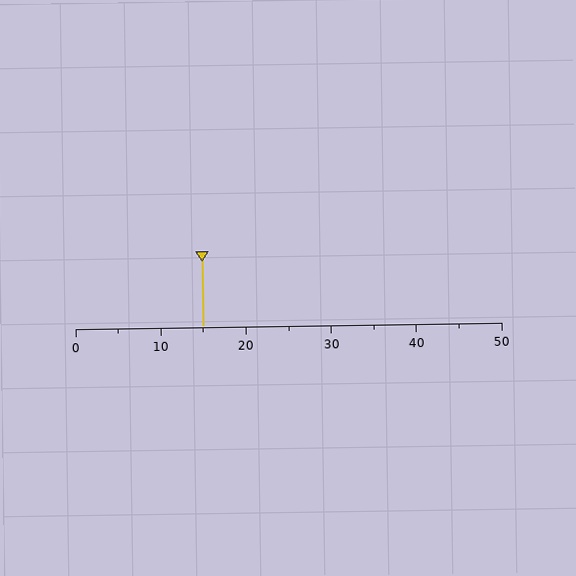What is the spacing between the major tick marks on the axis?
The major ticks are spaced 10 apart.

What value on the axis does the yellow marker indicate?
The marker indicates approximately 15.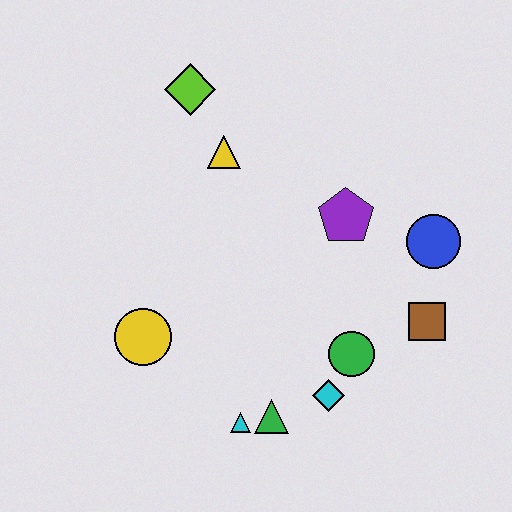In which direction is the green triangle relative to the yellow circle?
The green triangle is to the right of the yellow circle.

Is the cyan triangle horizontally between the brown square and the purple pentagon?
No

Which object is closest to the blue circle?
The brown square is closest to the blue circle.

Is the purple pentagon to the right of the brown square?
No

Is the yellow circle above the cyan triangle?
Yes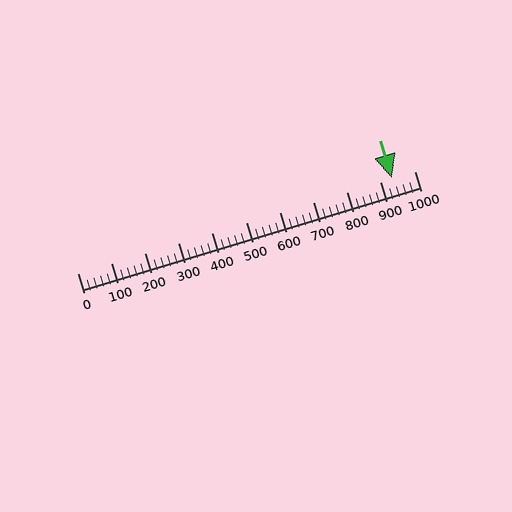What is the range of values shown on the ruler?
The ruler shows values from 0 to 1000.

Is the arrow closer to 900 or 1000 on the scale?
The arrow is closer to 900.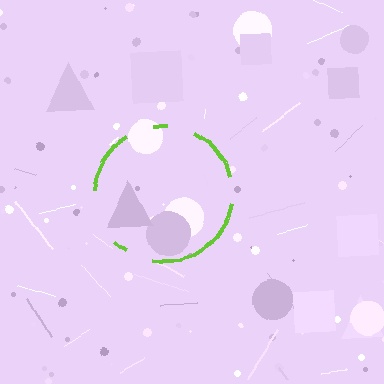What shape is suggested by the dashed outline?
The dashed outline suggests a circle.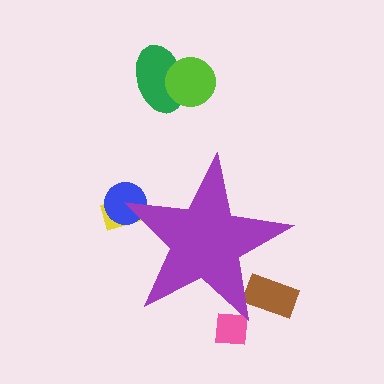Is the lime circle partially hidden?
No, the lime circle is fully visible.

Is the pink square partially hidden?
Yes, the pink square is partially hidden behind the purple star.